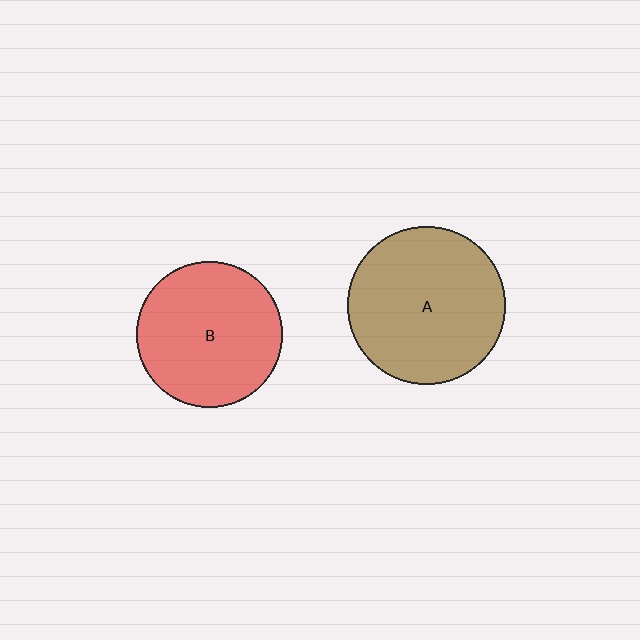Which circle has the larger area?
Circle A (brown).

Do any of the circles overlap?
No, none of the circles overlap.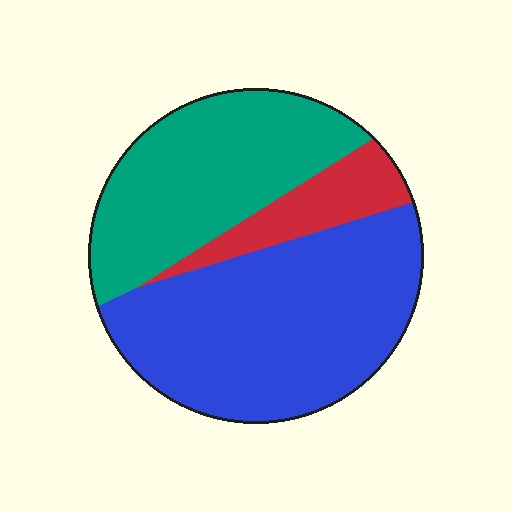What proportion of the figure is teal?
Teal covers 36% of the figure.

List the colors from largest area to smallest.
From largest to smallest: blue, teal, red.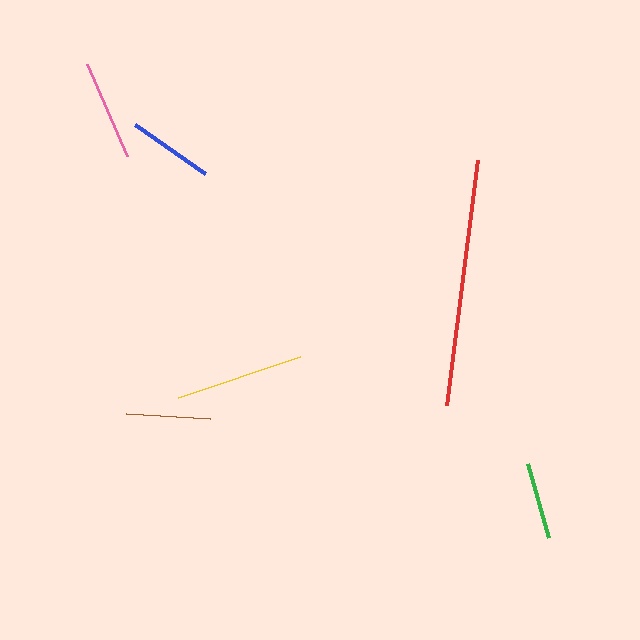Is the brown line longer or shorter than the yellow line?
The yellow line is longer than the brown line.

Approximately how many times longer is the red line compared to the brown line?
The red line is approximately 3.0 times the length of the brown line.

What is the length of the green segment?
The green segment is approximately 77 pixels long.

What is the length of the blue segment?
The blue segment is approximately 86 pixels long.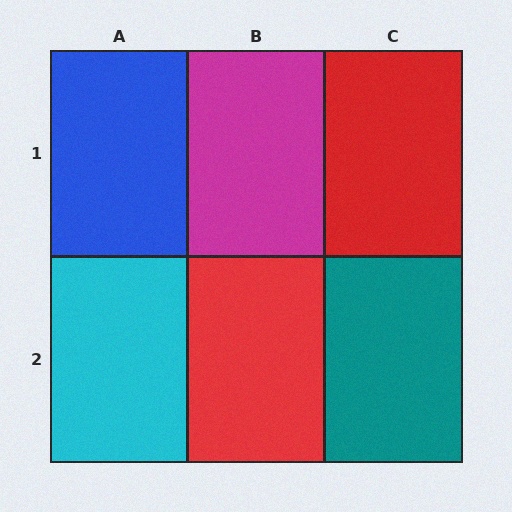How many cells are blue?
1 cell is blue.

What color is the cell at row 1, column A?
Blue.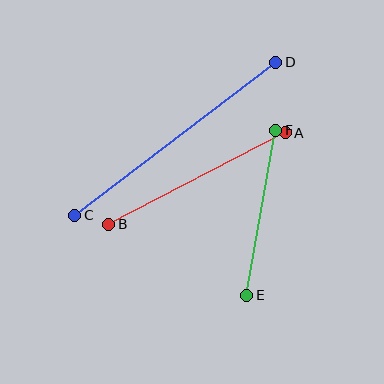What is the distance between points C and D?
The distance is approximately 252 pixels.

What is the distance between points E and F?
The distance is approximately 168 pixels.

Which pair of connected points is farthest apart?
Points C and D are farthest apart.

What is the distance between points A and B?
The distance is approximately 199 pixels.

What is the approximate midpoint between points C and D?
The midpoint is at approximately (175, 139) pixels.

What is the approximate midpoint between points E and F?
The midpoint is at approximately (261, 213) pixels.